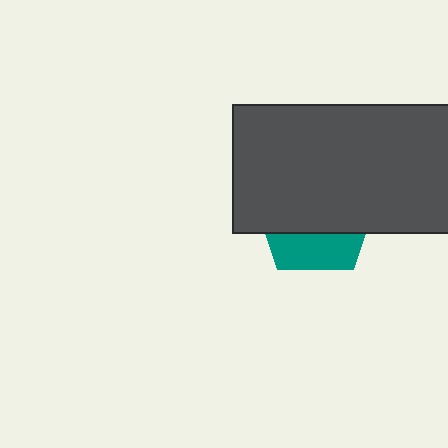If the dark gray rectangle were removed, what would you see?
You would see the complete teal pentagon.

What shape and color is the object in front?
The object in front is a dark gray rectangle.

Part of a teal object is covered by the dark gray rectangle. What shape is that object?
It is a pentagon.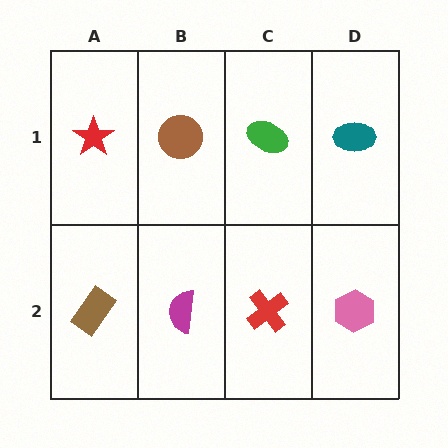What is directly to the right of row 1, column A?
A brown circle.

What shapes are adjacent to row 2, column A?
A red star (row 1, column A), a magenta semicircle (row 2, column B).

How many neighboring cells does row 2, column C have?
3.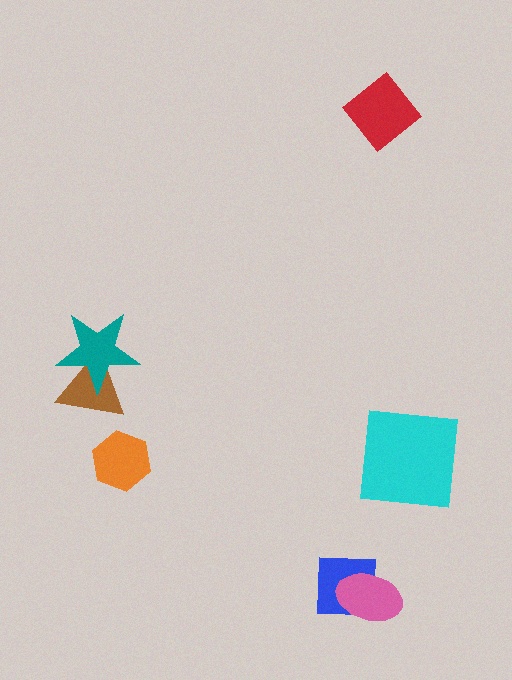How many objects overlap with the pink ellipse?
1 object overlaps with the pink ellipse.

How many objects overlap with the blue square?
1 object overlaps with the blue square.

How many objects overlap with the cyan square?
0 objects overlap with the cyan square.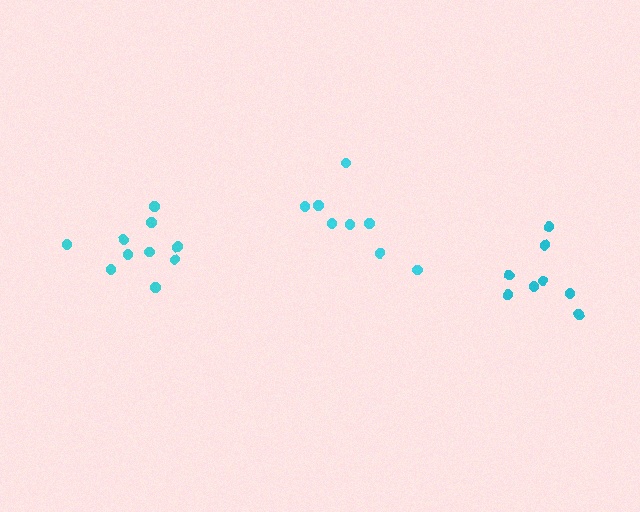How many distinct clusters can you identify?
There are 3 distinct clusters.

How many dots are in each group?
Group 1: 10 dots, Group 2: 8 dots, Group 3: 8 dots (26 total).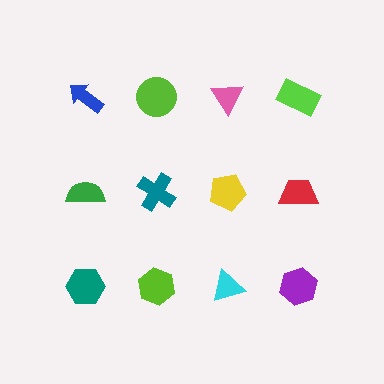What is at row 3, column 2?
A lime hexagon.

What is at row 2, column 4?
A red trapezoid.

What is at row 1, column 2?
A lime circle.